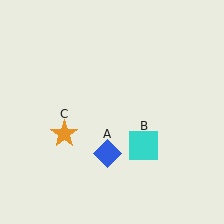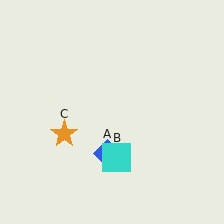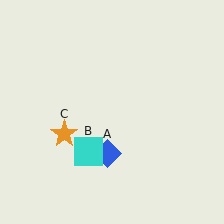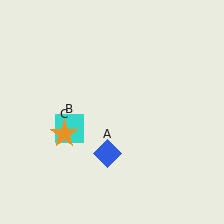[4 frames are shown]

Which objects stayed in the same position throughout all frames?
Blue diamond (object A) and orange star (object C) remained stationary.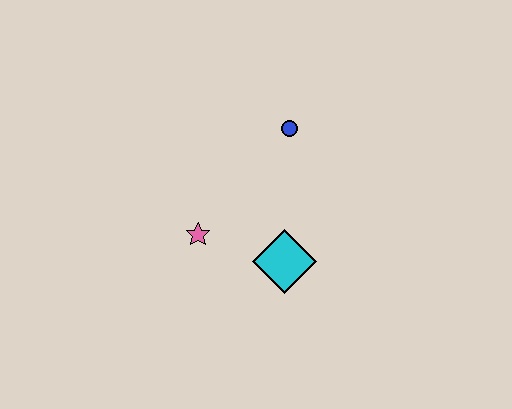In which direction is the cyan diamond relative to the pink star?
The cyan diamond is to the right of the pink star.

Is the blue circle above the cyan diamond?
Yes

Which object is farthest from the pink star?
The blue circle is farthest from the pink star.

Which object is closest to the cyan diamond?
The pink star is closest to the cyan diamond.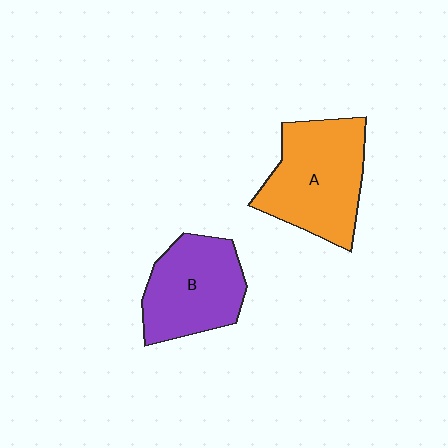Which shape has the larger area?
Shape A (orange).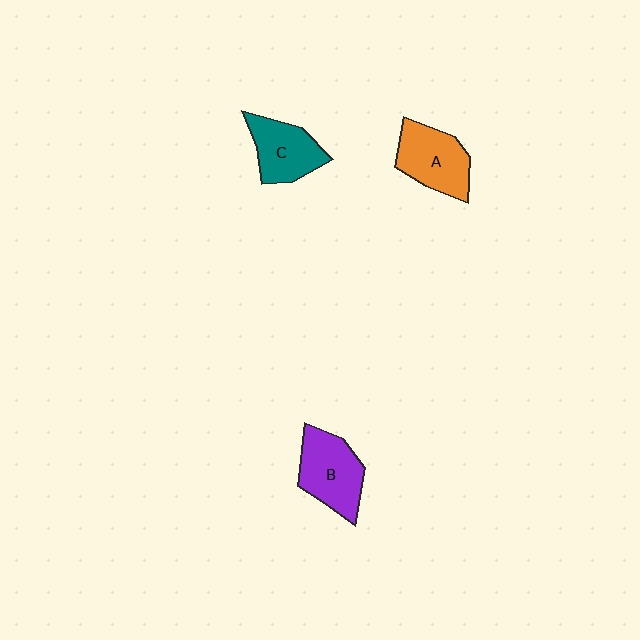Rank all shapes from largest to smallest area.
From largest to smallest: B (purple), A (orange), C (teal).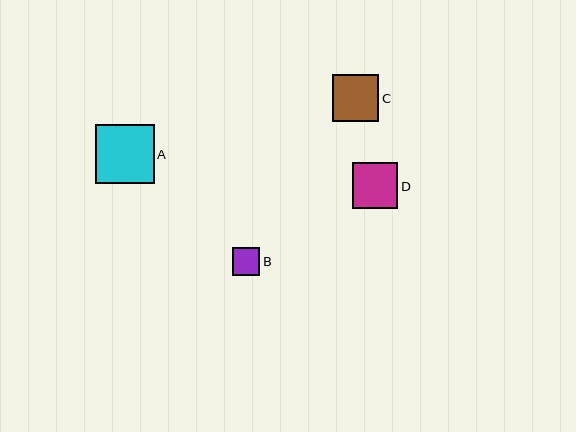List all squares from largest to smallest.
From largest to smallest: A, C, D, B.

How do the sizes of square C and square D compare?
Square C and square D are approximately the same size.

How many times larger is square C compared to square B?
Square C is approximately 1.7 times the size of square B.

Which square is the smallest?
Square B is the smallest with a size of approximately 28 pixels.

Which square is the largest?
Square A is the largest with a size of approximately 58 pixels.